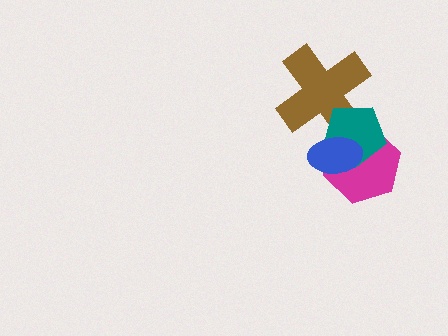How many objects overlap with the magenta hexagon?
2 objects overlap with the magenta hexagon.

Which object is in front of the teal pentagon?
The blue ellipse is in front of the teal pentagon.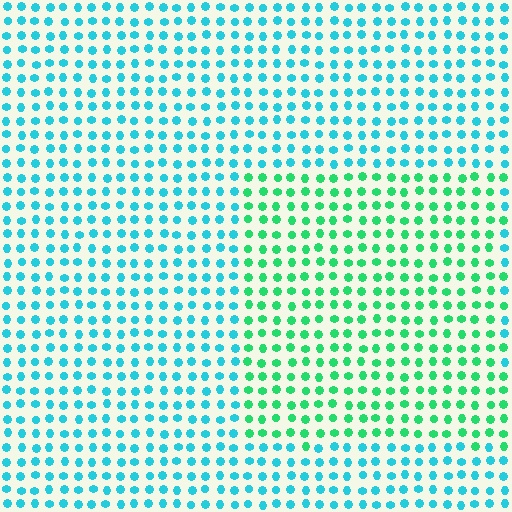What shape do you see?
I see a rectangle.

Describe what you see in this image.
The image is filled with small cyan elements in a uniform arrangement. A rectangle-shaped region is visible where the elements are tinted to a slightly different hue, forming a subtle color boundary.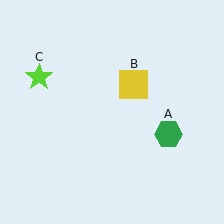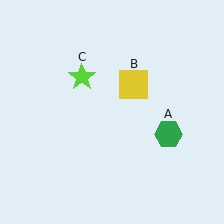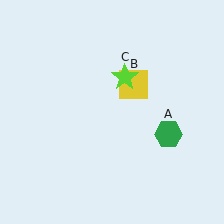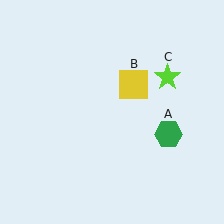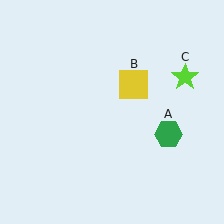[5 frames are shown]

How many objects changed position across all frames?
1 object changed position: lime star (object C).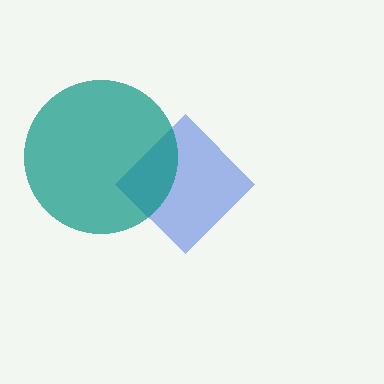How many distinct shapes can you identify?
There are 2 distinct shapes: a blue diamond, a teal circle.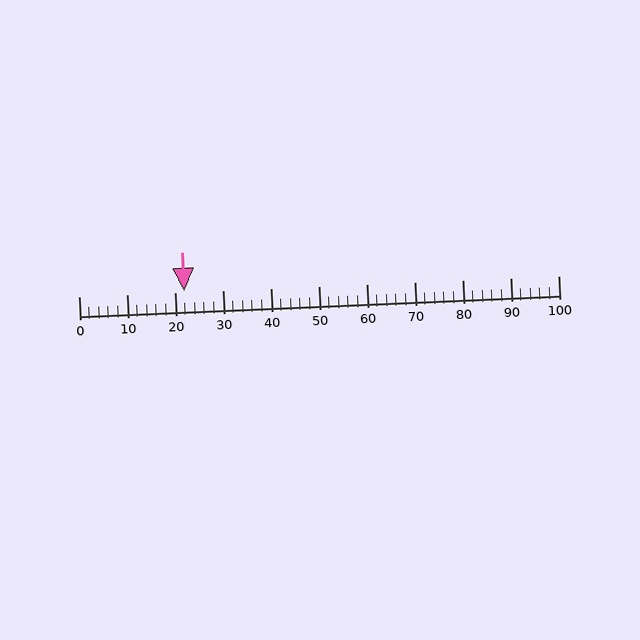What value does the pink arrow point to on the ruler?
The pink arrow points to approximately 22.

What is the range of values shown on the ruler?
The ruler shows values from 0 to 100.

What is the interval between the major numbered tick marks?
The major tick marks are spaced 10 units apart.